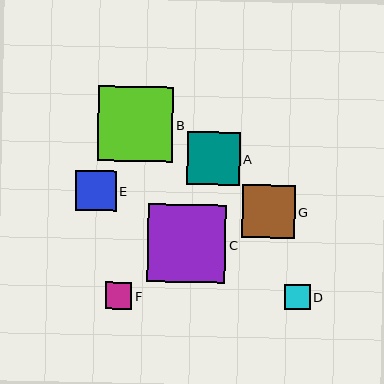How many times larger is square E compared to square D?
Square E is approximately 1.6 times the size of square D.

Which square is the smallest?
Square D is the smallest with a size of approximately 25 pixels.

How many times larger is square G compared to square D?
Square G is approximately 2.1 times the size of square D.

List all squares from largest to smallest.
From largest to smallest: C, B, G, A, E, F, D.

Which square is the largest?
Square C is the largest with a size of approximately 78 pixels.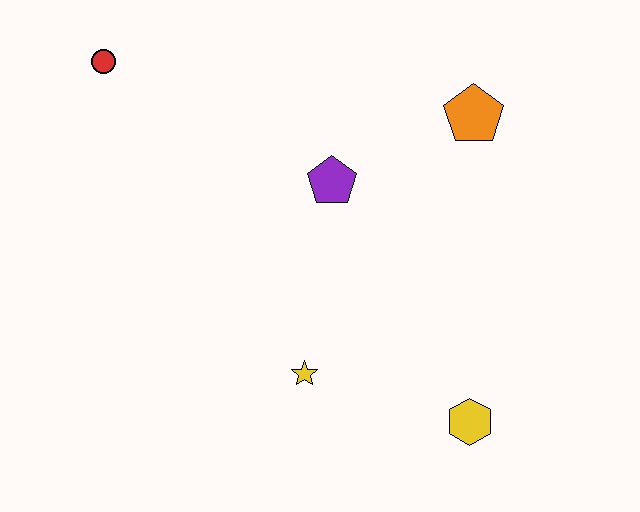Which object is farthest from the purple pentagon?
The yellow hexagon is farthest from the purple pentagon.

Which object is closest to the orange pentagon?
The purple pentagon is closest to the orange pentagon.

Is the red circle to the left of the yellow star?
Yes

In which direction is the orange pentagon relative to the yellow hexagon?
The orange pentagon is above the yellow hexagon.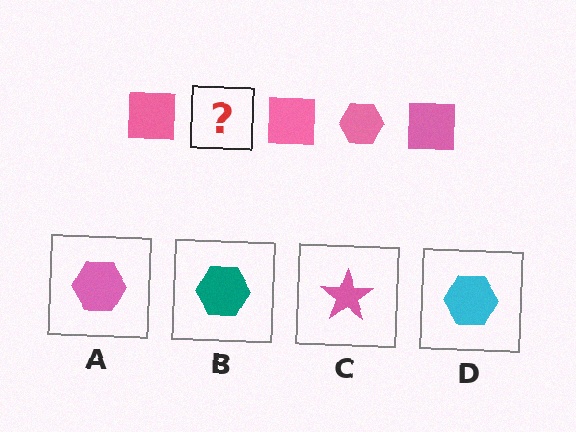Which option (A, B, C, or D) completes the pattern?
A.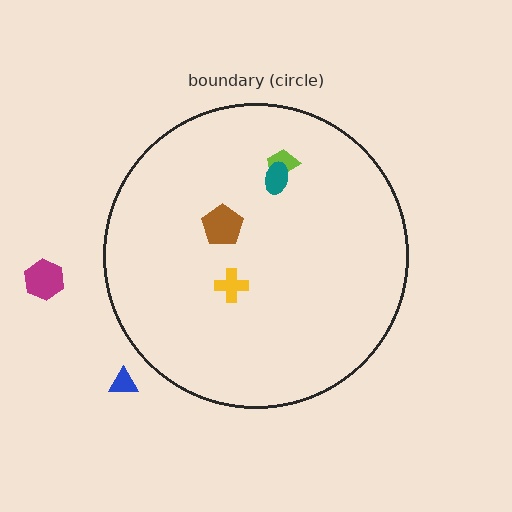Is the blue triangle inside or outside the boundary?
Outside.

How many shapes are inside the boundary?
4 inside, 2 outside.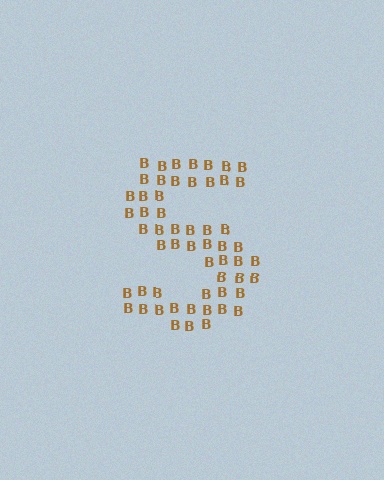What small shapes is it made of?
It is made of small letter B's.